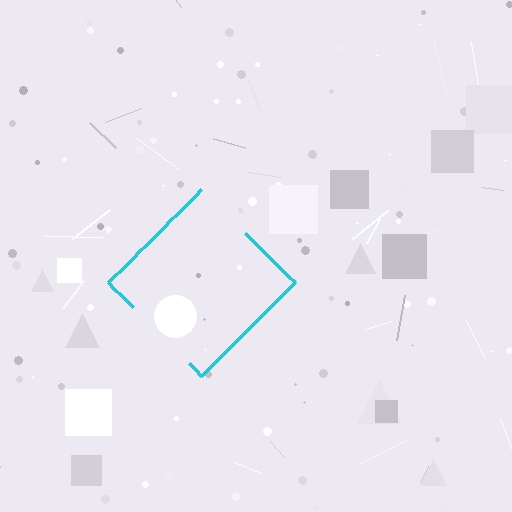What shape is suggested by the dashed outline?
The dashed outline suggests a diamond.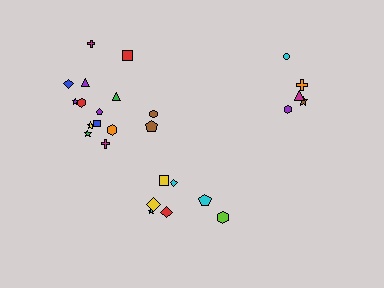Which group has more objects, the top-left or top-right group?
The top-left group.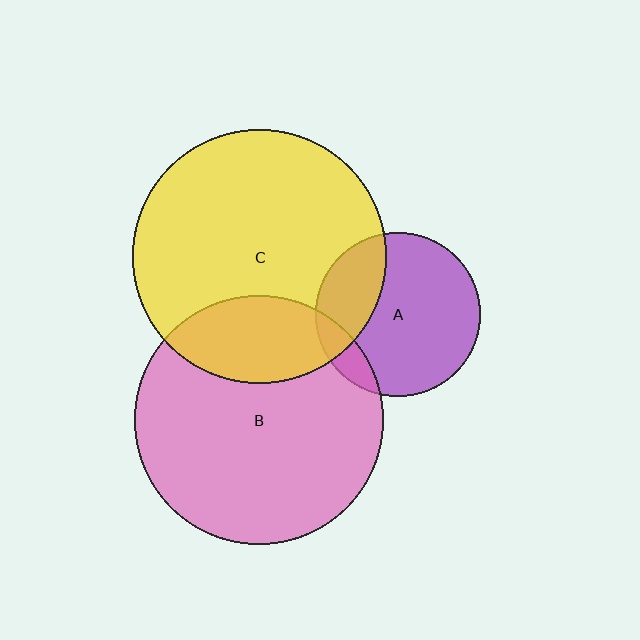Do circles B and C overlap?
Yes.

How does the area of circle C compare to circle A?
Approximately 2.4 times.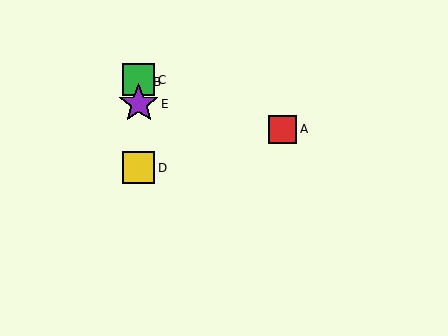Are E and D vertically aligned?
Yes, both are at x≈139.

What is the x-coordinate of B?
Object B is at x≈139.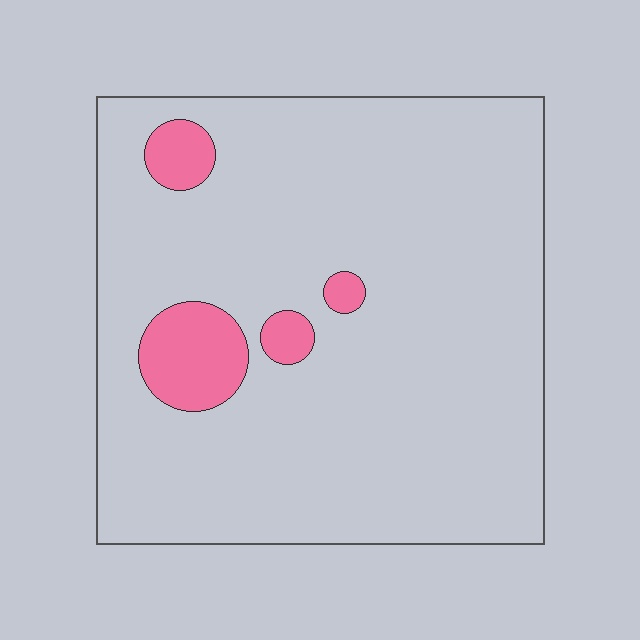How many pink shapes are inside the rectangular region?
4.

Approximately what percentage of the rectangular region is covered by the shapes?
Approximately 10%.